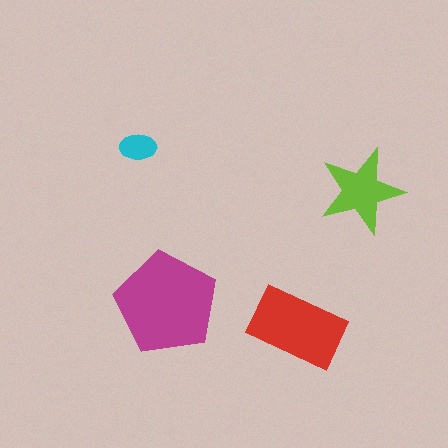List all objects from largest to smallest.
The magenta pentagon, the red rectangle, the lime star, the cyan ellipse.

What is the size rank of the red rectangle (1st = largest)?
2nd.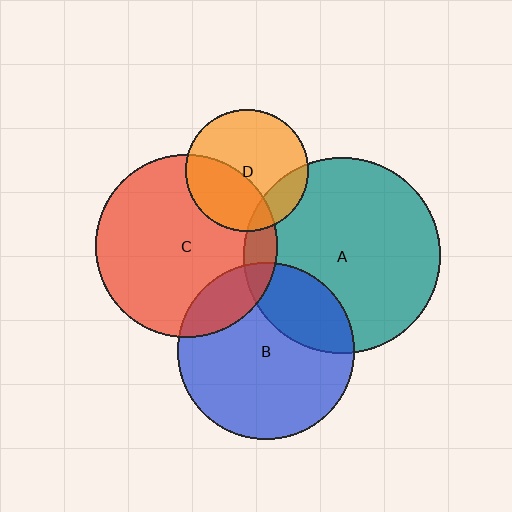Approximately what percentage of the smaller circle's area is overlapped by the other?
Approximately 40%.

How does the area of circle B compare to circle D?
Approximately 2.1 times.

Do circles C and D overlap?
Yes.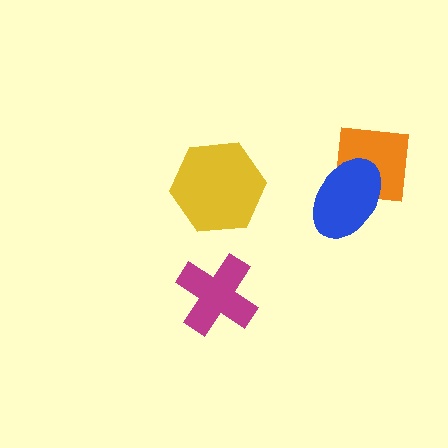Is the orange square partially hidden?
Yes, it is partially covered by another shape.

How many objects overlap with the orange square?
1 object overlaps with the orange square.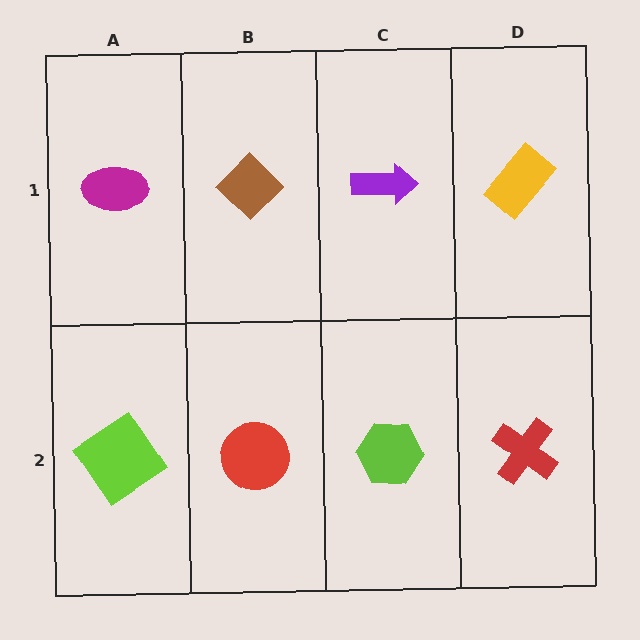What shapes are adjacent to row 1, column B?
A red circle (row 2, column B), a magenta ellipse (row 1, column A), a purple arrow (row 1, column C).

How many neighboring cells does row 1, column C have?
3.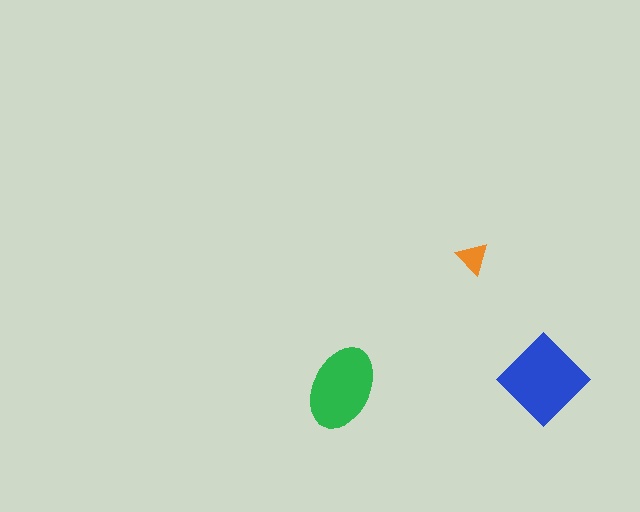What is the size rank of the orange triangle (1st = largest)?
3rd.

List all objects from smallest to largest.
The orange triangle, the green ellipse, the blue diamond.